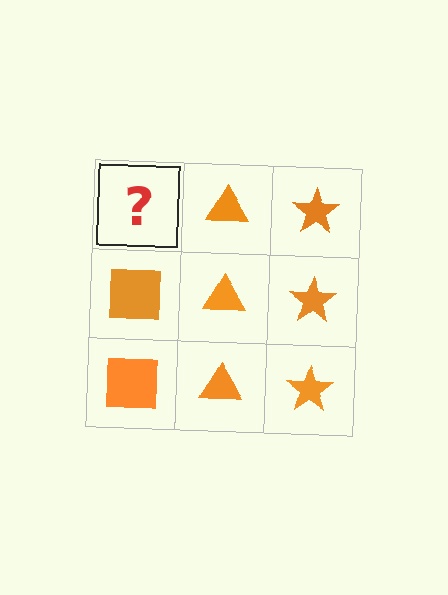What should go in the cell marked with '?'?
The missing cell should contain an orange square.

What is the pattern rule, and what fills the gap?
The rule is that each column has a consistent shape. The gap should be filled with an orange square.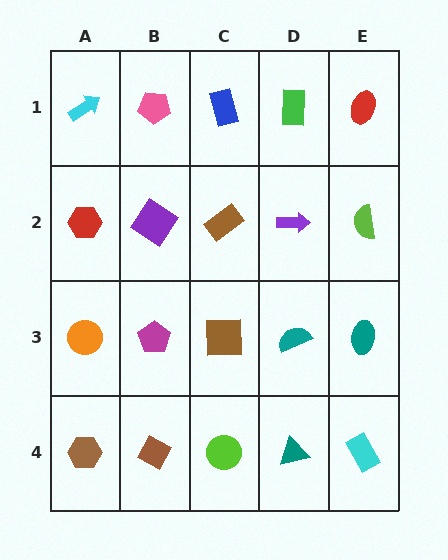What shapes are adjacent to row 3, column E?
A lime semicircle (row 2, column E), a cyan rectangle (row 4, column E), a teal semicircle (row 3, column D).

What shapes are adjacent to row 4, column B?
A magenta pentagon (row 3, column B), a brown hexagon (row 4, column A), a lime circle (row 4, column C).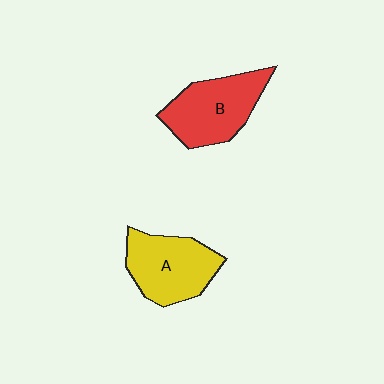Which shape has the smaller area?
Shape A (yellow).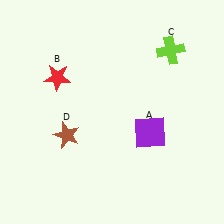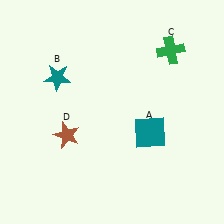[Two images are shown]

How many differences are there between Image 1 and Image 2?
There are 3 differences between the two images.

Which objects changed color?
A changed from purple to teal. B changed from red to teal. C changed from lime to green.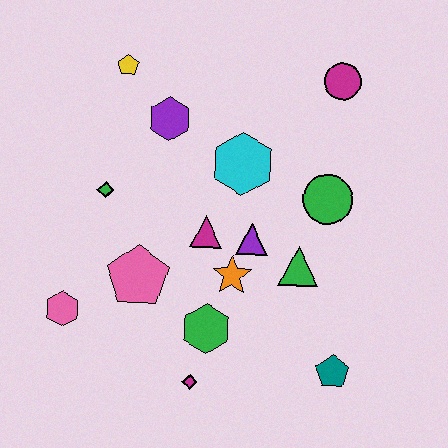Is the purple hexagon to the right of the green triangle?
No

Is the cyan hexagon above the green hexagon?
Yes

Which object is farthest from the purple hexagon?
The teal pentagon is farthest from the purple hexagon.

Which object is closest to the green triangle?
The purple triangle is closest to the green triangle.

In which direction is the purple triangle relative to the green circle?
The purple triangle is to the left of the green circle.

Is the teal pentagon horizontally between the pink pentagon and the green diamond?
No